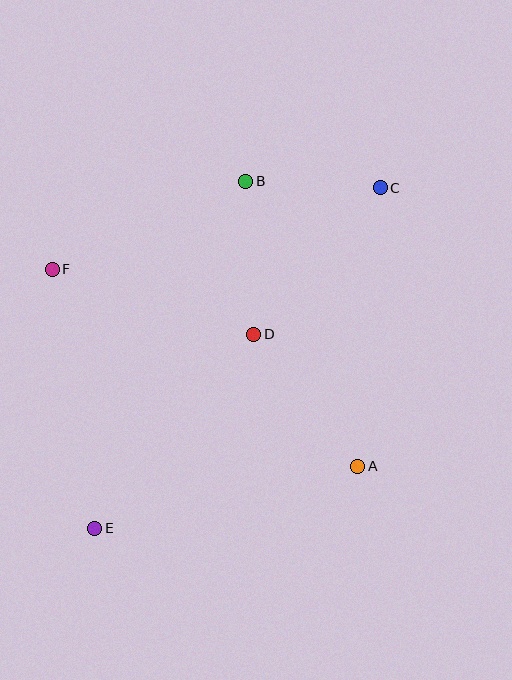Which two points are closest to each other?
Points B and C are closest to each other.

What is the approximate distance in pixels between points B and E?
The distance between B and E is approximately 379 pixels.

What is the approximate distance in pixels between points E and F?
The distance between E and F is approximately 263 pixels.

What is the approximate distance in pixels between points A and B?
The distance between A and B is approximately 306 pixels.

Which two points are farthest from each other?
Points C and E are farthest from each other.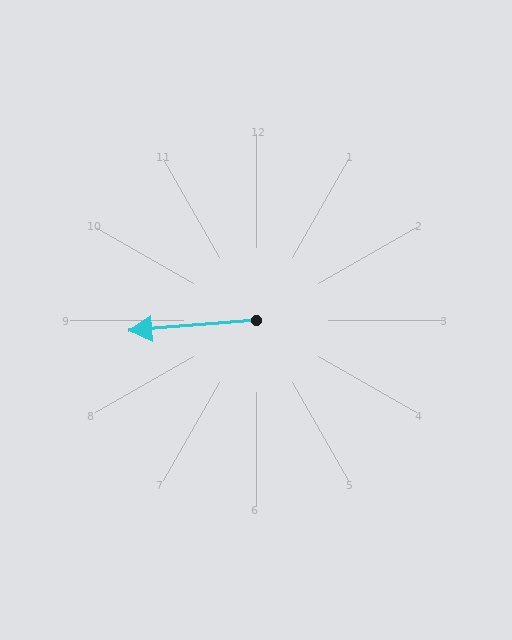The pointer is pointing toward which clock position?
Roughly 9 o'clock.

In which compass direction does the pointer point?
West.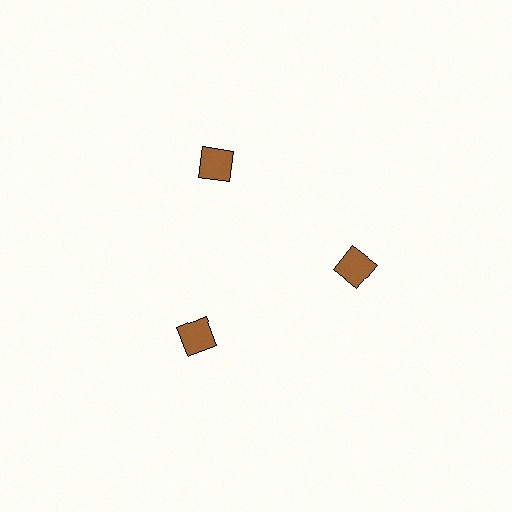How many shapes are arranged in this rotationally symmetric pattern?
There are 3 shapes, arranged in 3 groups of 1.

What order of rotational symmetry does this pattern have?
This pattern has 3-fold rotational symmetry.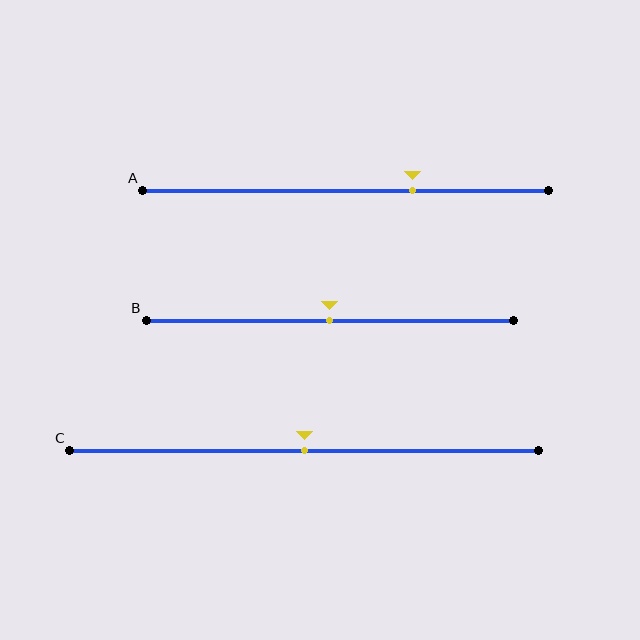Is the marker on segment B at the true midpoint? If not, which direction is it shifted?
Yes, the marker on segment B is at the true midpoint.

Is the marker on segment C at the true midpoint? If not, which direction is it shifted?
Yes, the marker on segment C is at the true midpoint.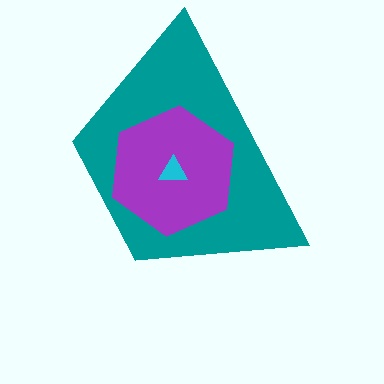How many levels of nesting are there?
3.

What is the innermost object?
The cyan triangle.